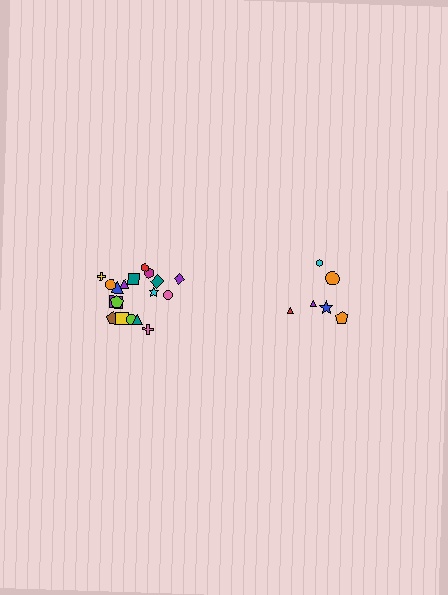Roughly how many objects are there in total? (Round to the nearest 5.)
Roughly 25 objects in total.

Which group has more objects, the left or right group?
The left group.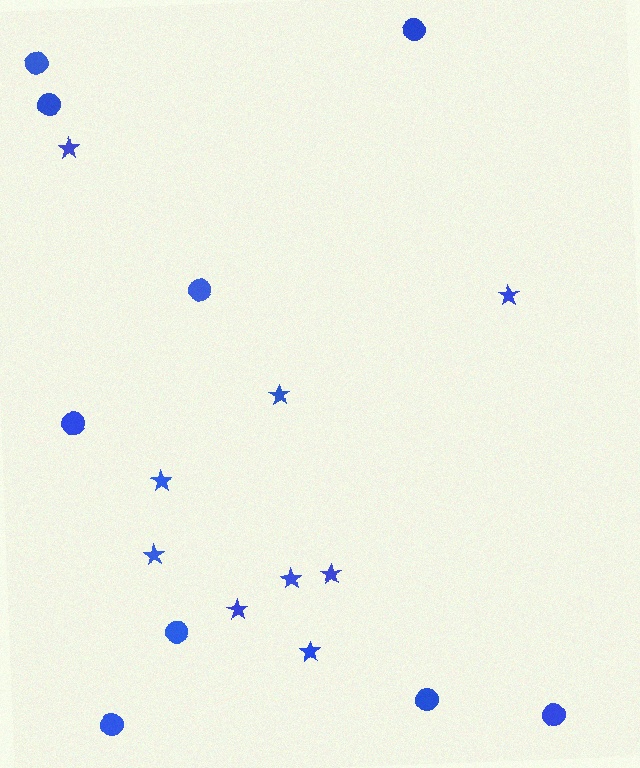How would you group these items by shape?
There are 2 groups: one group of circles (9) and one group of stars (9).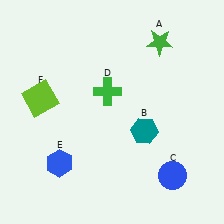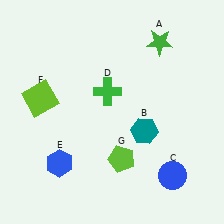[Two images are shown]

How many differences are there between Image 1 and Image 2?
There is 1 difference between the two images.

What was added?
A lime pentagon (G) was added in Image 2.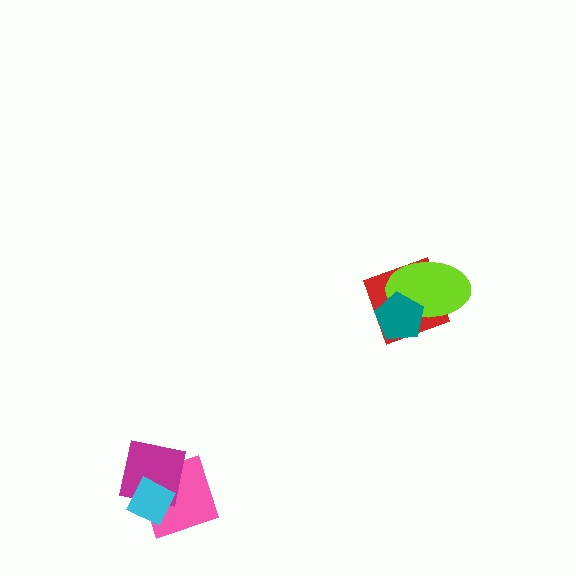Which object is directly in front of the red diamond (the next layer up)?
The lime ellipse is directly in front of the red diamond.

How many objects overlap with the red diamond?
2 objects overlap with the red diamond.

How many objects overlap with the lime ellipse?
2 objects overlap with the lime ellipse.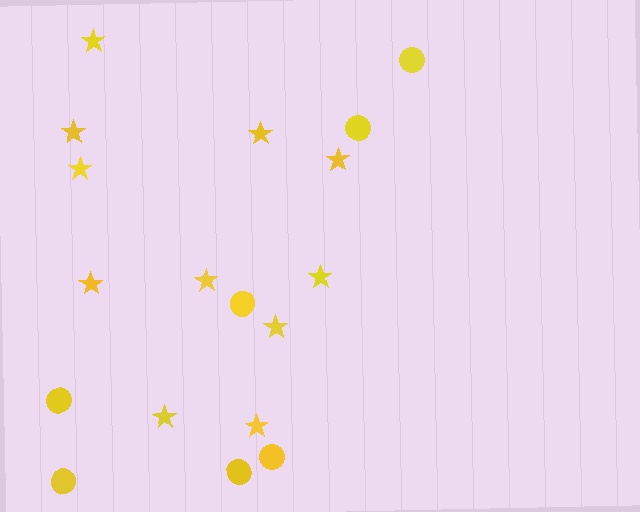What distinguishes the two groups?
There are 2 groups: one group of circles (7) and one group of stars (11).